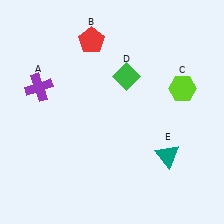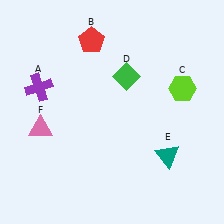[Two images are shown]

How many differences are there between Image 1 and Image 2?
There is 1 difference between the two images.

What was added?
A pink triangle (F) was added in Image 2.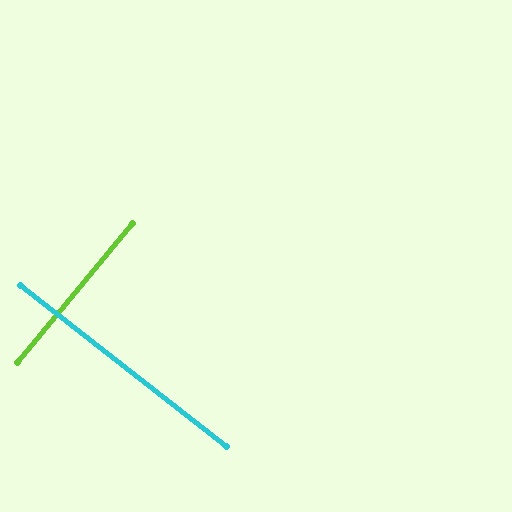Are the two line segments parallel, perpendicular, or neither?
Perpendicular — they meet at approximately 88°.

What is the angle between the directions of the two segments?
Approximately 88 degrees.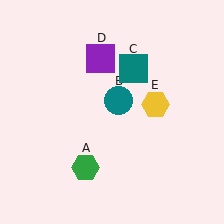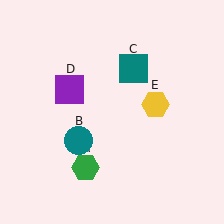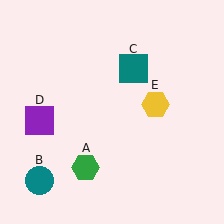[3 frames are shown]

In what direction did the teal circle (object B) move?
The teal circle (object B) moved down and to the left.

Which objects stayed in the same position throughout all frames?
Green hexagon (object A) and teal square (object C) and yellow hexagon (object E) remained stationary.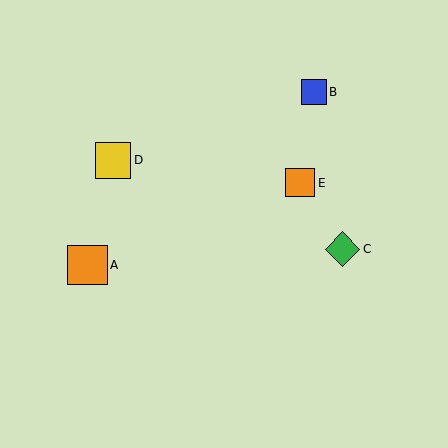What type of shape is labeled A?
Shape A is an orange square.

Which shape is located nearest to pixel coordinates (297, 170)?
The orange square (labeled E) at (300, 183) is nearest to that location.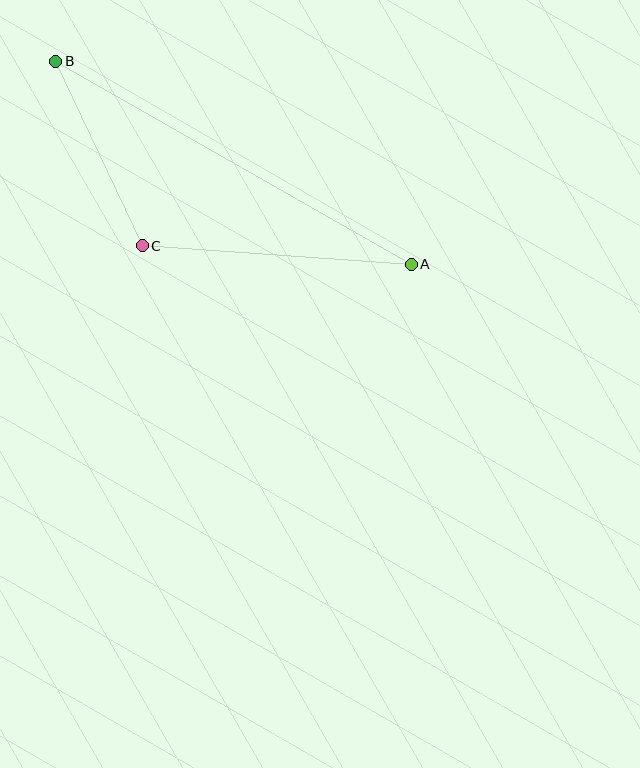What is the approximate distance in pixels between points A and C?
The distance between A and C is approximately 269 pixels.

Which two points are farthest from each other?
Points A and B are farthest from each other.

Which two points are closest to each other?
Points B and C are closest to each other.